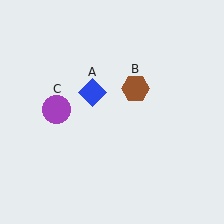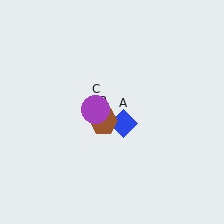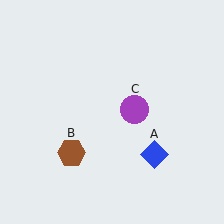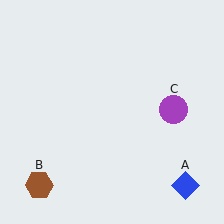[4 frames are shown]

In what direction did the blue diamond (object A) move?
The blue diamond (object A) moved down and to the right.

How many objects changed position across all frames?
3 objects changed position: blue diamond (object A), brown hexagon (object B), purple circle (object C).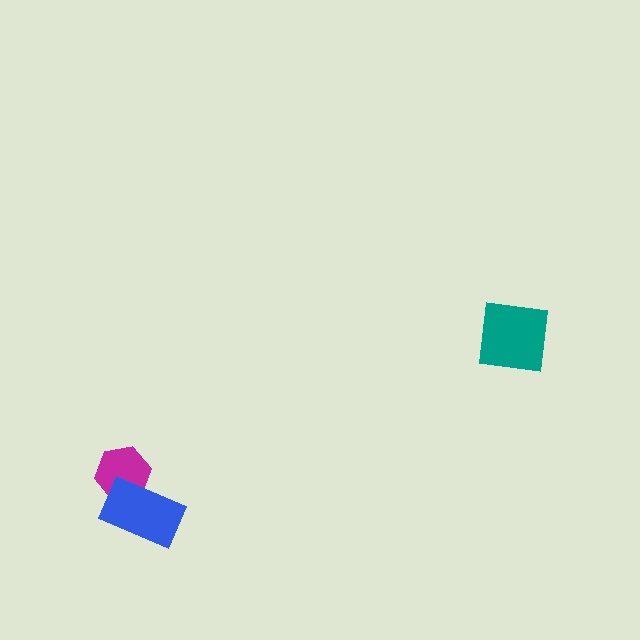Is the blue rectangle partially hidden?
No, no other shape covers it.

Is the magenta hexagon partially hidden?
Yes, it is partially covered by another shape.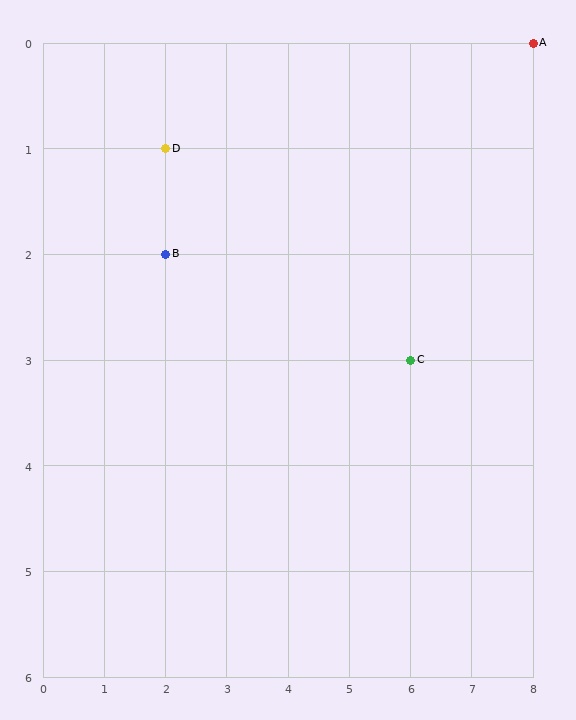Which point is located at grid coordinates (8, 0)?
Point A is at (8, 0).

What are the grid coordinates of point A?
Point A is at grid coordinates (8, 0).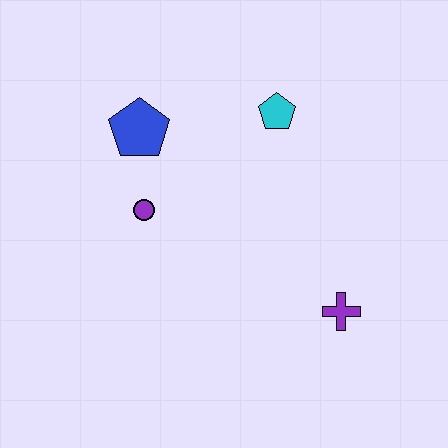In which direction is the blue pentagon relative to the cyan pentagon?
The blue pentagon is to the left of the cyan pentagon.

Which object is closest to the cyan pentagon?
The blue pentagon is closest to the cyan pentagon.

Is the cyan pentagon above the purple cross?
Yes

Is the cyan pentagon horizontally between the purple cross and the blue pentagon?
Yes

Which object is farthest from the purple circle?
The purple cross is farthest from the purple circle.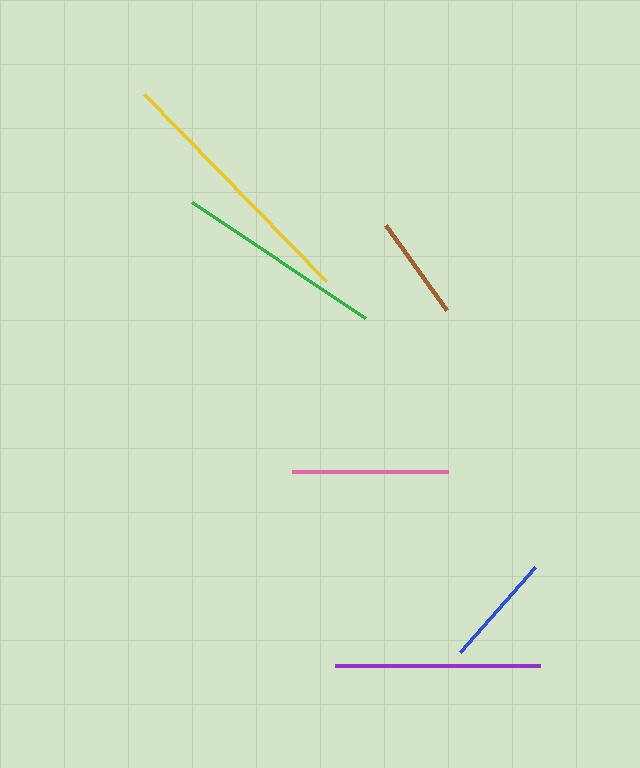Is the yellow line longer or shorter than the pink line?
The yellow line is longer than the pink line.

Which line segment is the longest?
The yellow line is the longest at approximately 261 pixels.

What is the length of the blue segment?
The blue segment is approximately 113 pixels long.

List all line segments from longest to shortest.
From longest to shortest: yellow, green, purple, pink, blue, brown.